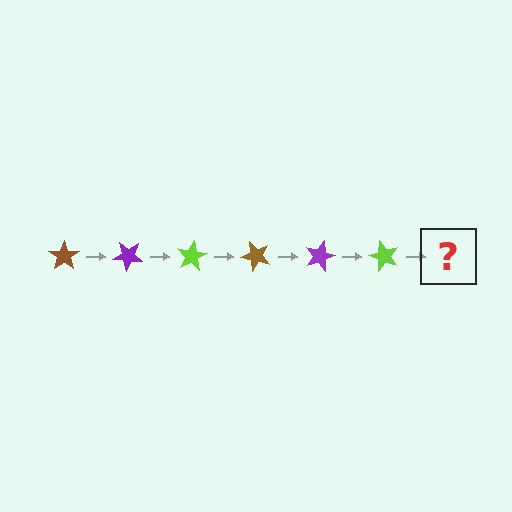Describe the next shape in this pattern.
It should be a brown star, rotated 240 degrees from the start.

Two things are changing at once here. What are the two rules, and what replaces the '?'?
The two rules are that it rotates 40 degrees each step and the color cycles through brown, purple, and lime. The '?' should be a brown star, rotated 240 degrees from the start.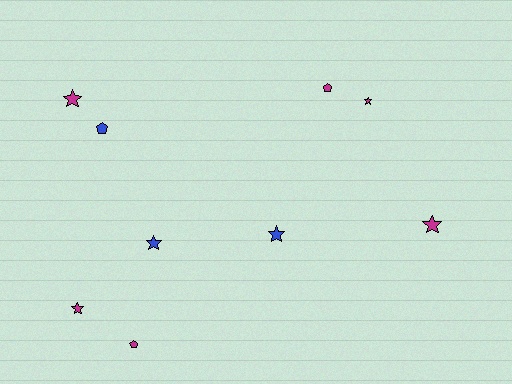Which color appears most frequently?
Magenta, with 6 objects.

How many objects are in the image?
There are 9 objects.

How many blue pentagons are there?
There is 1 blue pentagon.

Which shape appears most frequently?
Star, with 6 objects.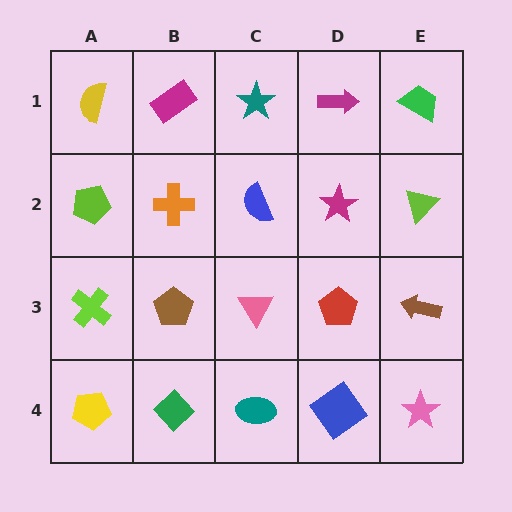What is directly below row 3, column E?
A pink star.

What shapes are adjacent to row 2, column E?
A green trapezoid (row 1, column E), a brown arrow (row 3, column E), a magenta star (row 2, column D).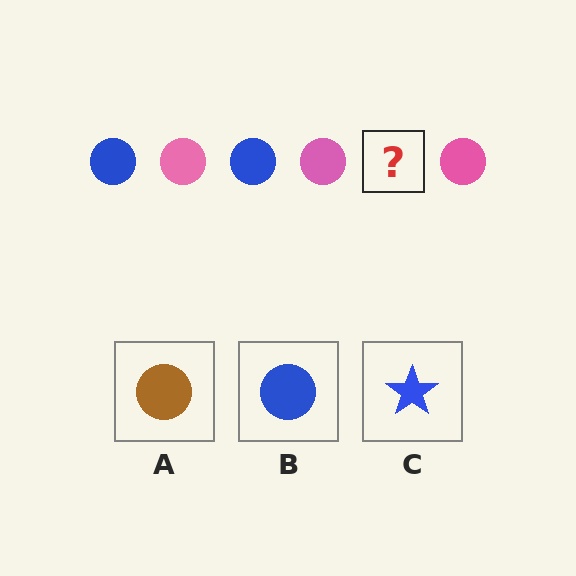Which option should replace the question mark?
Option B.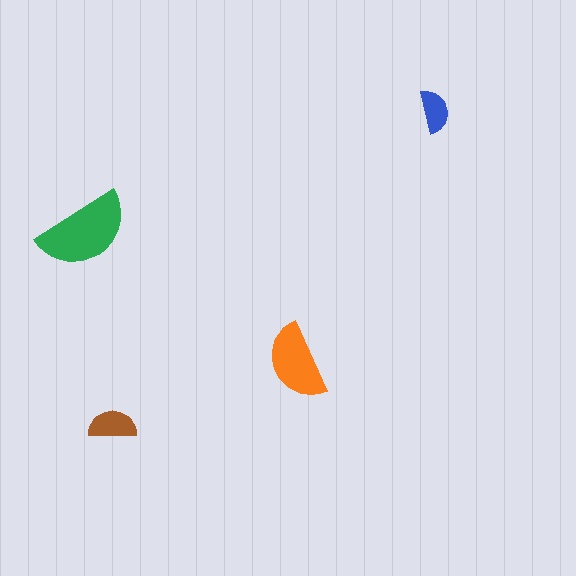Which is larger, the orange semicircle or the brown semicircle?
The orange one.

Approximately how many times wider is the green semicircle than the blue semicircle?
About 2 times wider.